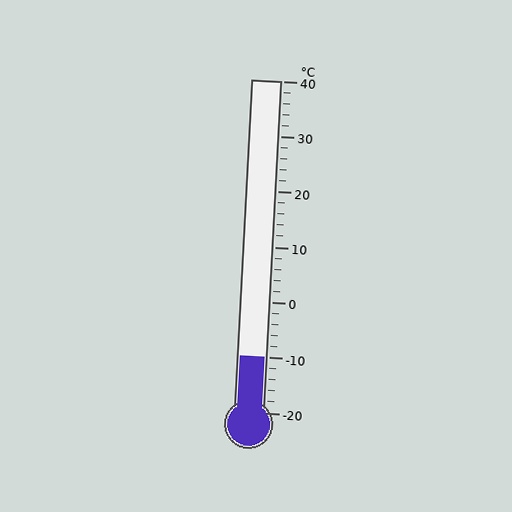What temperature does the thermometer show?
The thermometer shows approximately -10°C.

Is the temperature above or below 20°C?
The temperature is below 20°C.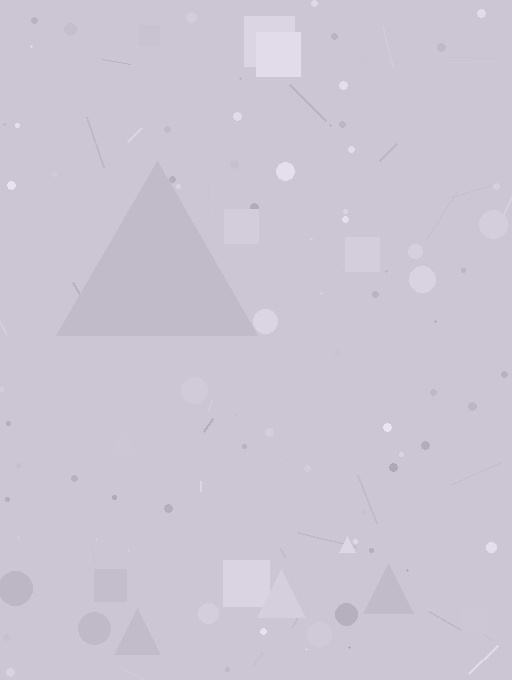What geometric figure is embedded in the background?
A triangle is embedded in the background.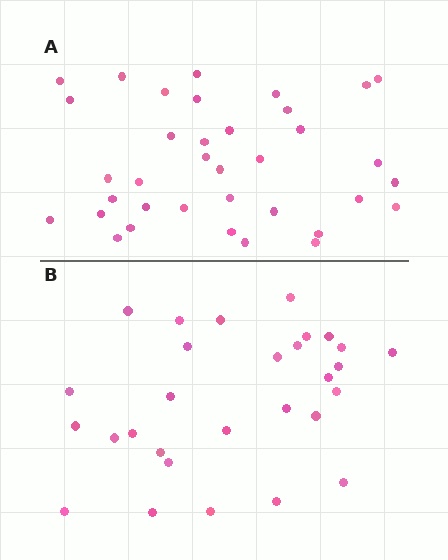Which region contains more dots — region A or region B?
Region A (the top region) has more dots.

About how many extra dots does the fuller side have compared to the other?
Region A has roughly 8 or so more dots than region B.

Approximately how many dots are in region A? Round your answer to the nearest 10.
About 40 dots. (The exact count is 36, which rounds to 40.)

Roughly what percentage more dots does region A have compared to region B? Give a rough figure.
About 25% more.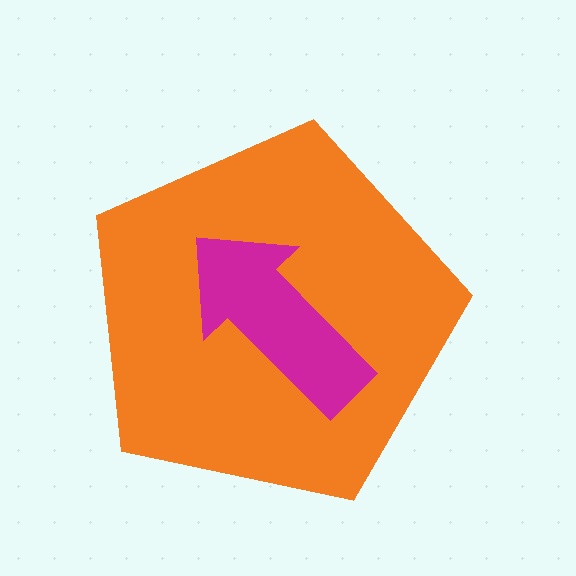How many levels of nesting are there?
2.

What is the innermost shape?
The magenta arrow.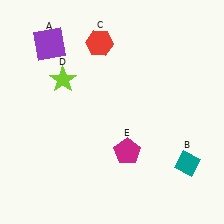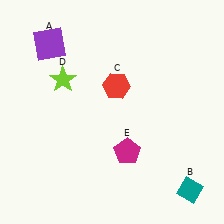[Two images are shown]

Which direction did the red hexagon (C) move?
The red hexagon (C) moved down.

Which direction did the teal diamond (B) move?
The teal diamond (B) moved down.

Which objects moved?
The objects that moved are: the teal diamond (B), the red hexagon (C).